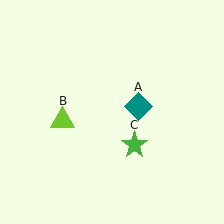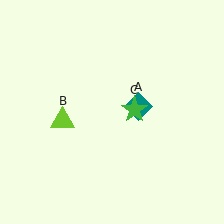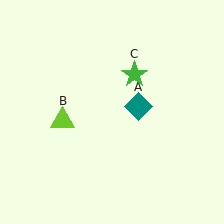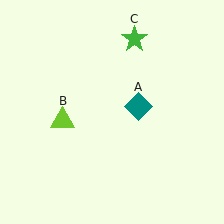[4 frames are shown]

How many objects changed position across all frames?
1 object changed position: green star (object C).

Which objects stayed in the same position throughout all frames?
Teal diamond (object A) and lime triangle (object B) remained stationary.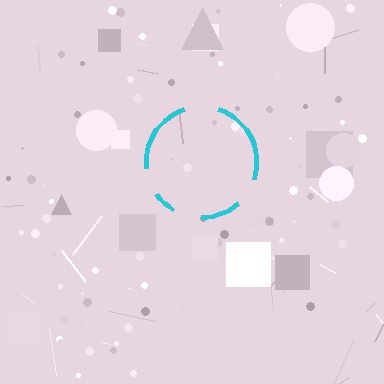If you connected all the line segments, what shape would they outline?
They would outline a circle.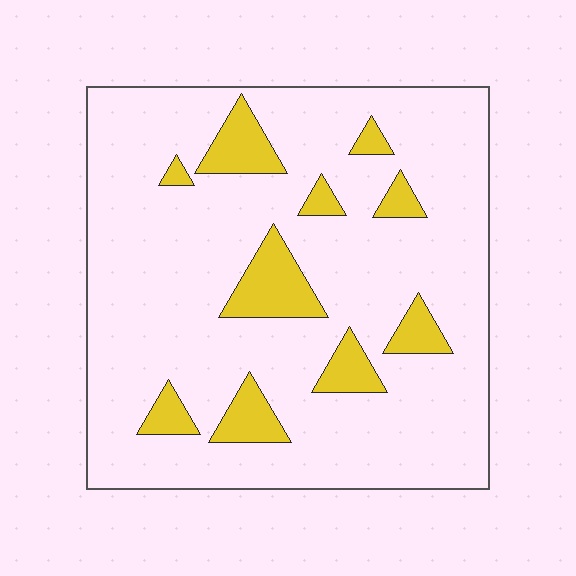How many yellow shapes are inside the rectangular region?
10.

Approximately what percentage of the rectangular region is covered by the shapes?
Approximately 15%.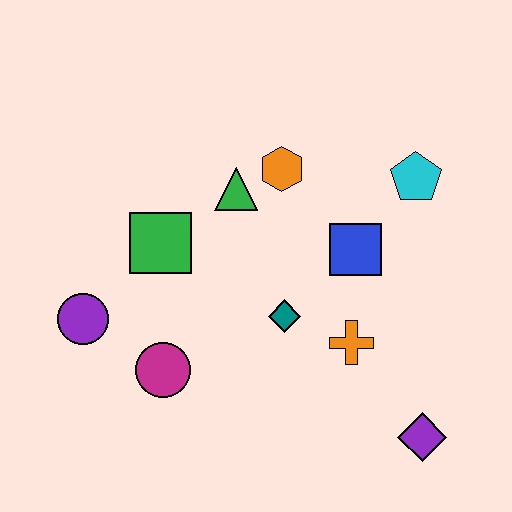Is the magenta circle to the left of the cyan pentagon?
Yes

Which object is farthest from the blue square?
The purple circle is farthest from the blue square.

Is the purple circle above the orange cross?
Yes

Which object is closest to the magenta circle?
The purple circle is closest to the magenta circle.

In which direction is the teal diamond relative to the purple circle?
The teal diamond is to the right of the purple circle.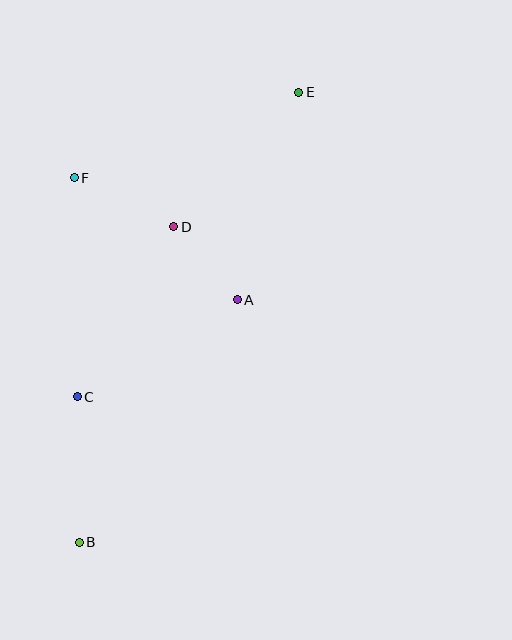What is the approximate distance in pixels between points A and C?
The distance between A and C is approximately 187 pixels.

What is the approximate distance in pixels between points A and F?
The distance between A and F is approximately 203 pixels.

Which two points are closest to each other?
Points A and D are closest to each other.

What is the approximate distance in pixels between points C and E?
The distance between C and E is approximately 377 pixels.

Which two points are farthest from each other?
Points B and E are farthest from each other.